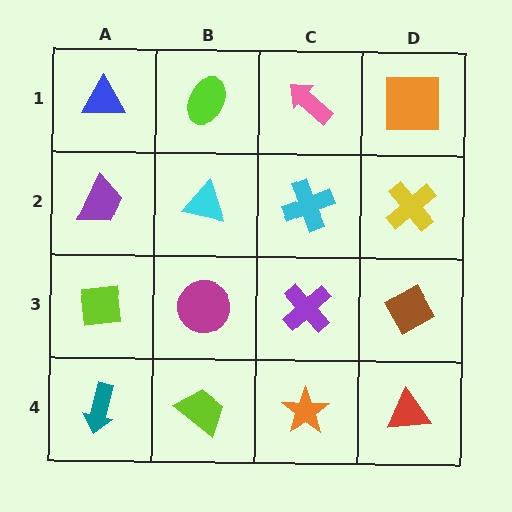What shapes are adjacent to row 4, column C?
A purple cross (row 3, column C), a lime trapezoid (row 4, column B), a red triangle (row 4, column D).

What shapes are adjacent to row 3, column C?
A cyan cross (row 2, column C), an orange star (row 4, column C), a magenta circle (row 3, column B), a brown diamond (row 3, column D).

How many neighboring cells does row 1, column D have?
2.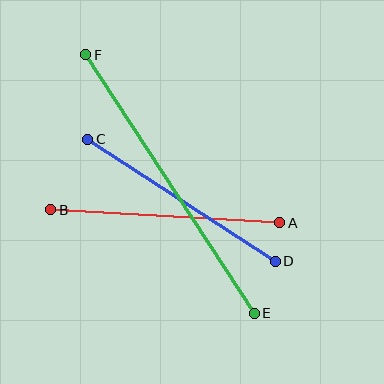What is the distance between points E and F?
The distance is approximately 309 pixels.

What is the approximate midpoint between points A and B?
The midpoint is at approximately (165, 216) pixels.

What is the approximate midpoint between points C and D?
The midpoint is at approximately (181, 200) pixels.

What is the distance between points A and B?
The distance is approximately 229 pixels.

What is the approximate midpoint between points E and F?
The midpoint is at approximately (170, 184) pixels.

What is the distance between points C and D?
The distance is approximately 224 pixels.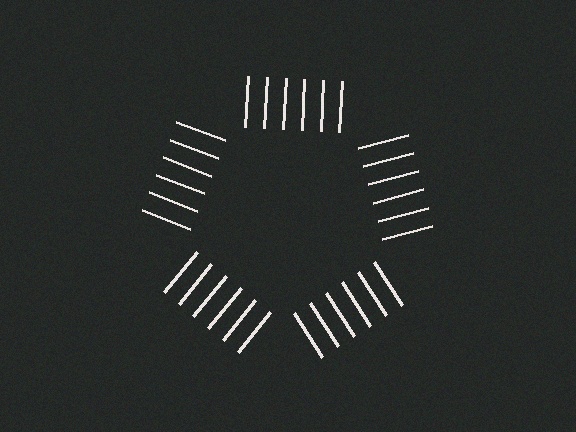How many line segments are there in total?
30 — 6 along each of the 5 edges.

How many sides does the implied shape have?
5 sides — the line-ends trace a pentagon.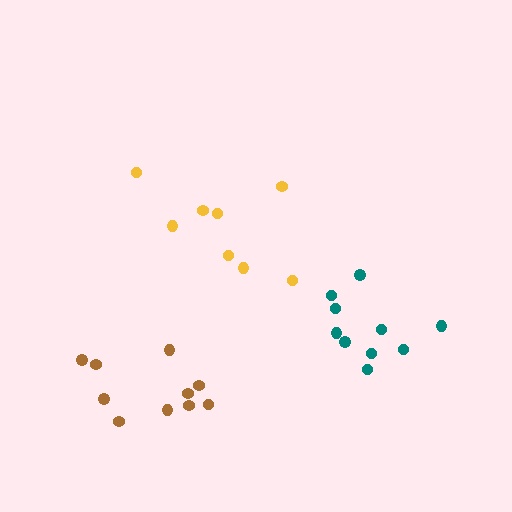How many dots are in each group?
Group 1: 8 dots, Group 2: 10 dots, Group 3: 10 dots (28 total).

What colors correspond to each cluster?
The clusters are colored: yellow, brown, teal.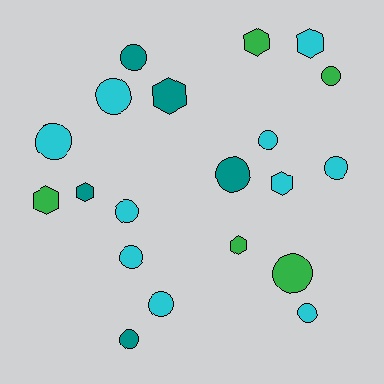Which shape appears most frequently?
Circle, with 13 objects.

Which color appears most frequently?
Cyan, with 10 objects.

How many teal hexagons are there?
There are 2 teal hexagons.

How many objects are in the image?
There are 20 objects.